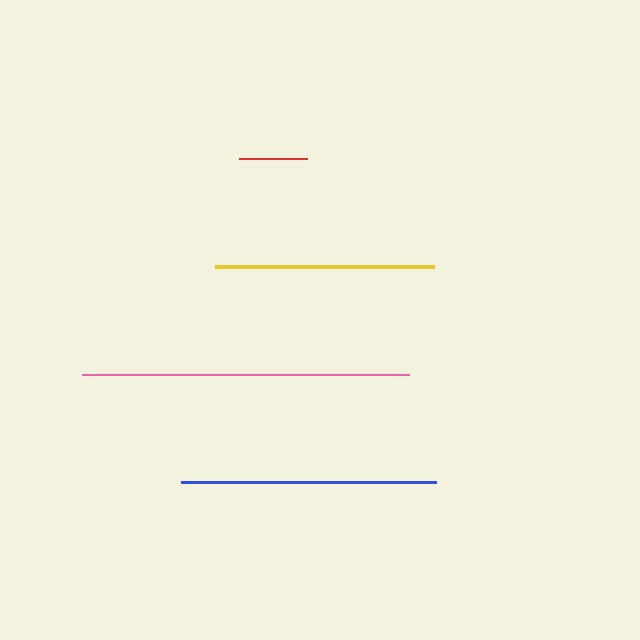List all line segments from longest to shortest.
From longest to shortest: pink, blue, yellow, red.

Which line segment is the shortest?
The red line is the shortest at approximately 68 pixels.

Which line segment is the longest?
The pink line is the longest at approximately 326 pixels.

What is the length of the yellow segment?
The yellow segment is approximately 218 pixels long.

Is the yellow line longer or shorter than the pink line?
The pink line is longer than the yellow line.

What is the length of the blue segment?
The blue segment is approximately 255 pixels long.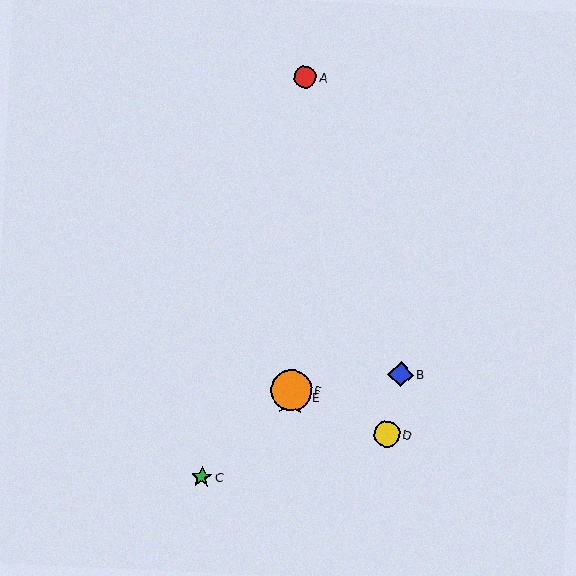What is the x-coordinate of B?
Object B is at x≈401.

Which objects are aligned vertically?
Objects A, E, F are aligned vertically.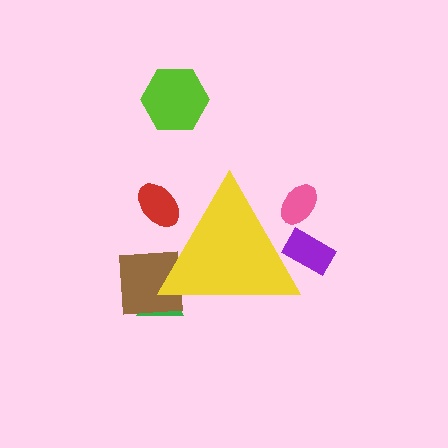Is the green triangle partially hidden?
Yes, the green triangle is partially hidden behind the yellow triangle.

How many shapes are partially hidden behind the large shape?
5 shapes are partially hidden.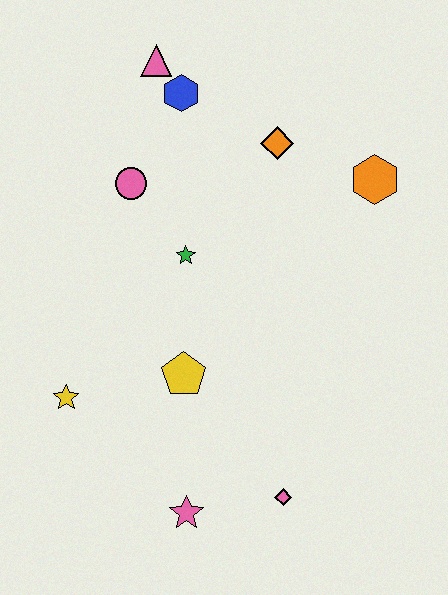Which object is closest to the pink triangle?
The blue hexagon is closest to the pink triangle.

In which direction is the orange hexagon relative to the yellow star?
The orange hexagon is to the right of the yellow star.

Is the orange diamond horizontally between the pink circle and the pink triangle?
No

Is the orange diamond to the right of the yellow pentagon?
Yes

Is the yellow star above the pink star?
Yes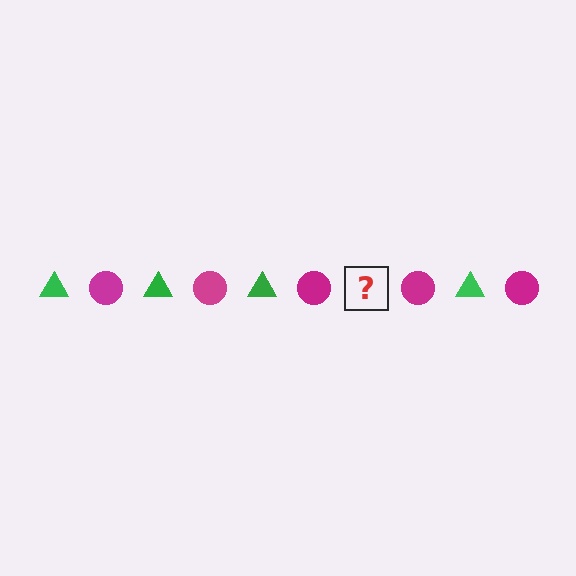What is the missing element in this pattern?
The missing element is a green triangle.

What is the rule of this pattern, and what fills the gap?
The rule is that the pattern alternates between green triangle and magenta circle. The gap should be filled with a green triangle.